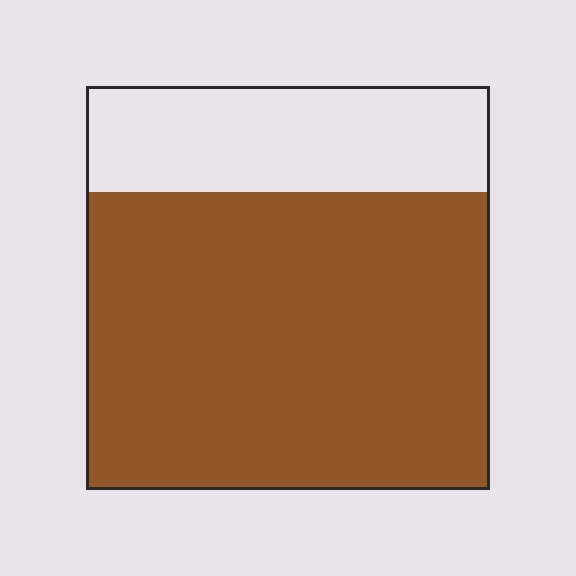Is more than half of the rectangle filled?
Yes.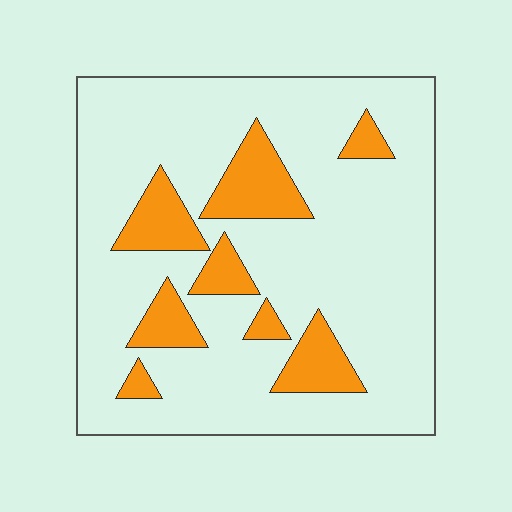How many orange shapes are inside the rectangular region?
8.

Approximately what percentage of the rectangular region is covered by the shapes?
Approximately 20%.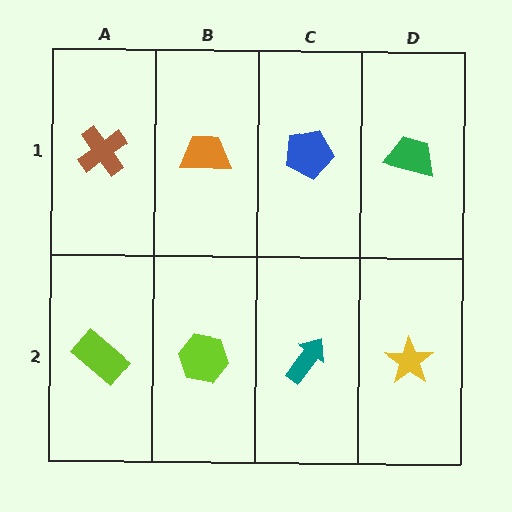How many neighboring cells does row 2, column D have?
2.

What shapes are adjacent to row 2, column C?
A blue pentagon (row 1, column C), a lime hexagon (row 2, column B), a yellow star (row 2, column D).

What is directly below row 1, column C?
A teal arrow.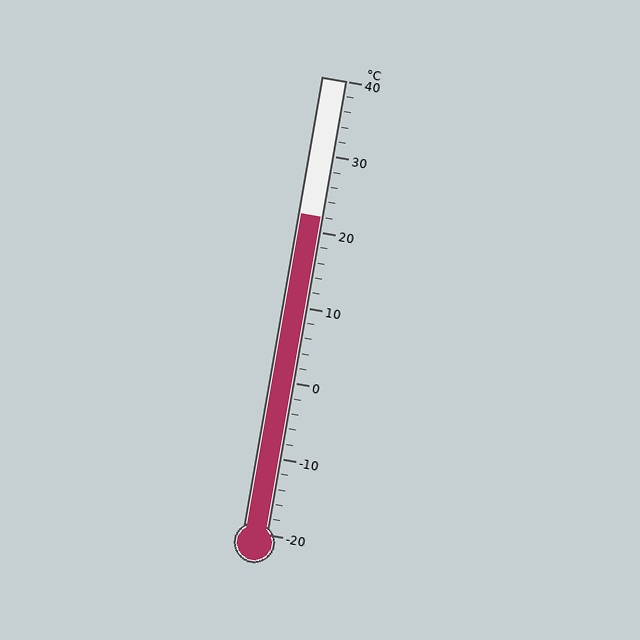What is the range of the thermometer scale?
The thermometer scale ranges from -20°C to 40°C.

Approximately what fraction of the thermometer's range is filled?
The thermometer is filled to approximately 70% of its range.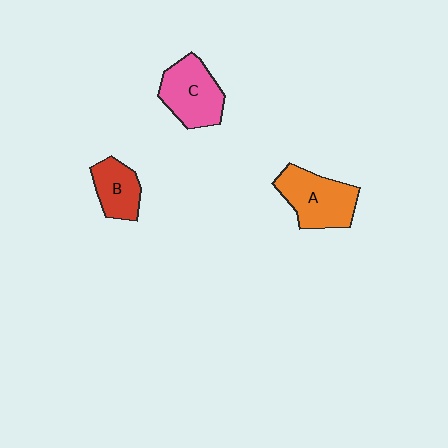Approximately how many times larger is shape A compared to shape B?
Approximately 1.5 times.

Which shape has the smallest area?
Shape B (red).